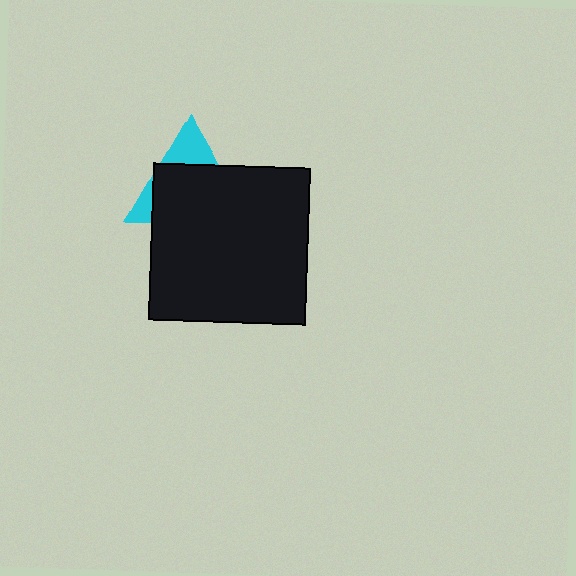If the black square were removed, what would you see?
You would see the complete cyan triangle.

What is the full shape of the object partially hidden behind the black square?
The partially hidden object is a cyan triangle.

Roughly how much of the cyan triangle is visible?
A small part of it is visible (roughly 31%).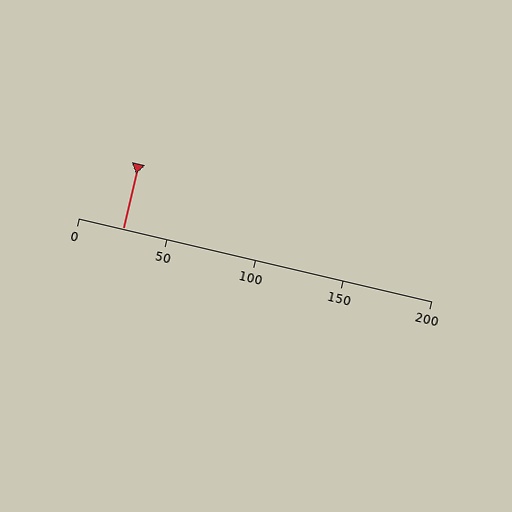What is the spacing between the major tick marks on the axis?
The major ticks are spaced 50 apart.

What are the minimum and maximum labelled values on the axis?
The axis runs from 0 to 200.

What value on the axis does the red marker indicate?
The marker indicates approximately 25.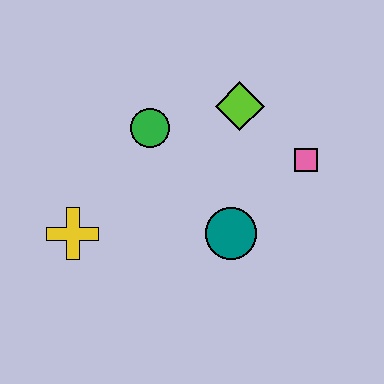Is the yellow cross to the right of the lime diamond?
No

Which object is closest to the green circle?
The lime diamond is closest to the green circle.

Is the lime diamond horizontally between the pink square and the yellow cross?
Yes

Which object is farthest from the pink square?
The yellow cross is farthest from the pink square.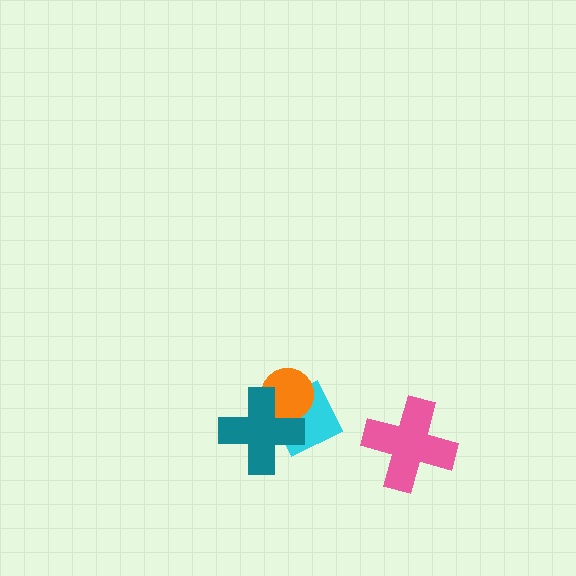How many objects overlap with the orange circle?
2 objects overlap with the orange circle.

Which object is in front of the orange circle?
The teal cross is in front of the orange circle.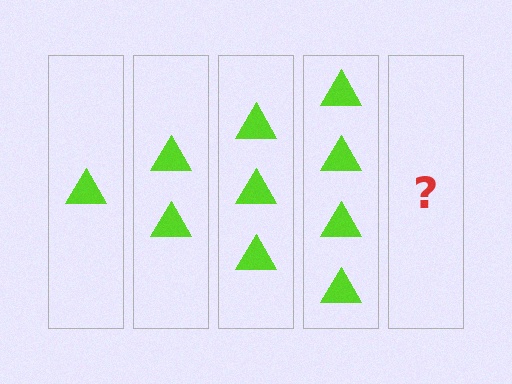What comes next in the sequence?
The next element should be 5 triangles.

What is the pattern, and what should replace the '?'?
The pattern is that each step adds one more triangle. The '?' should be 5 triangles.